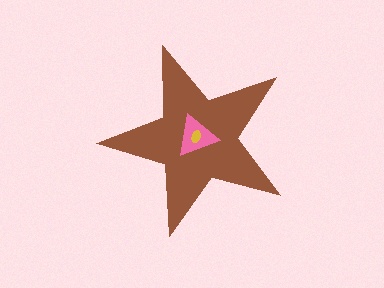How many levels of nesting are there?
3.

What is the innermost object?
The yellow ellipse.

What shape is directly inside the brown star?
The pink triangle.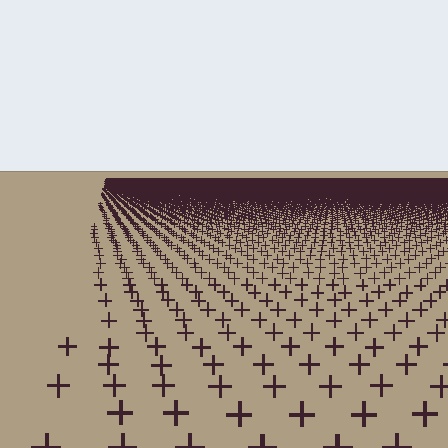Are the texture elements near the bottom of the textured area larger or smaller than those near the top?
Larger. Near the bottom, elements are closer to the viewer and appear at a bigger on-screen size.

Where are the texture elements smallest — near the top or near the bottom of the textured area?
Near the top.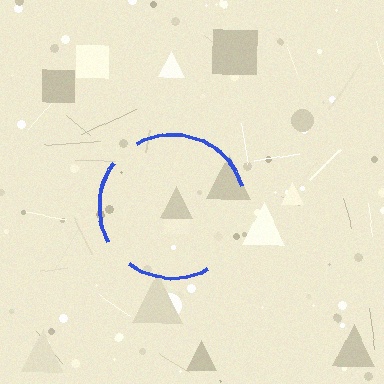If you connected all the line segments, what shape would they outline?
They would outline a circle.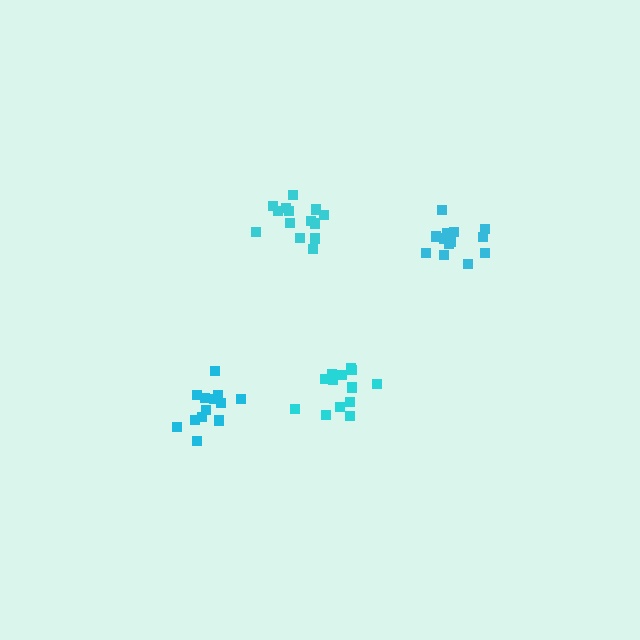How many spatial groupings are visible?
There are 4 spatial groupings.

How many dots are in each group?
Group 1: 15 dots, Group 2: 13 dots, Group 3: 13 dots, Group 4: 14 dots (55 total).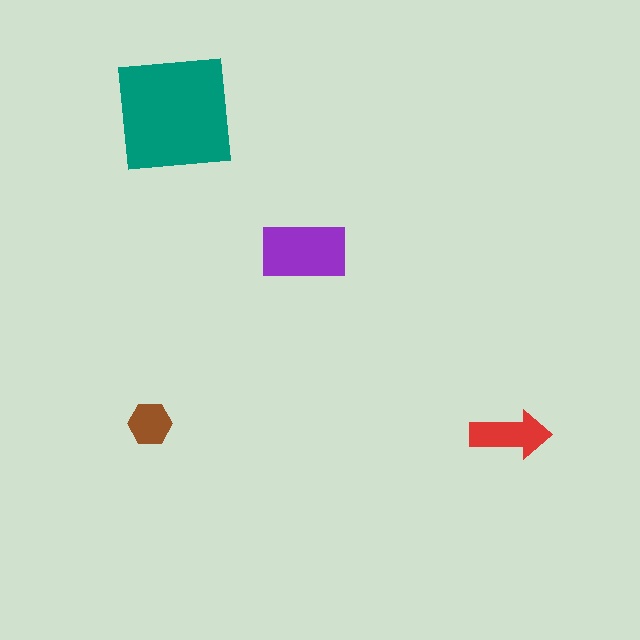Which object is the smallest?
The brown hexagon.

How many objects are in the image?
There are 4 objects in the image.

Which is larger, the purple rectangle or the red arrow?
The purple rectangle.